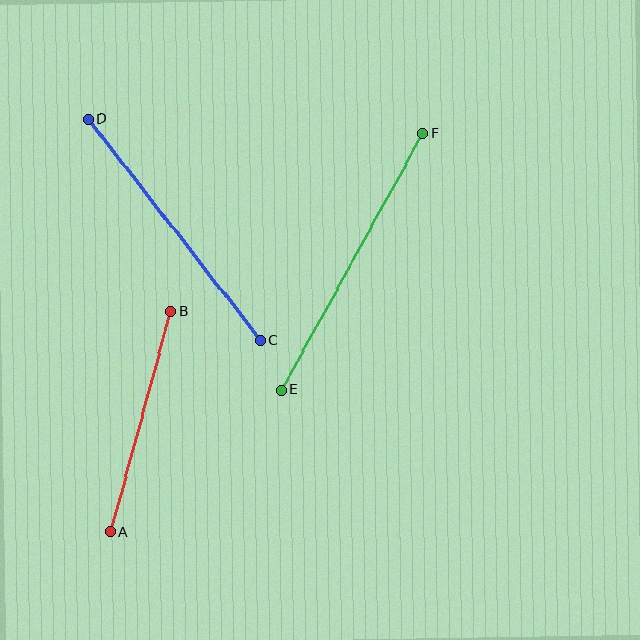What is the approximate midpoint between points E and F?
The midpoint is at approximately (352, 262) pixels.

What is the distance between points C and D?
The distance is approximately 280 pixels.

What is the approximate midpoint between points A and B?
The midpoint is at approximately (141, 422) pixels.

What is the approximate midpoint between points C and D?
The midpoint is at approximately (174, 230) pixels.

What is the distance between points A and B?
The distance is approximately 228 pixels.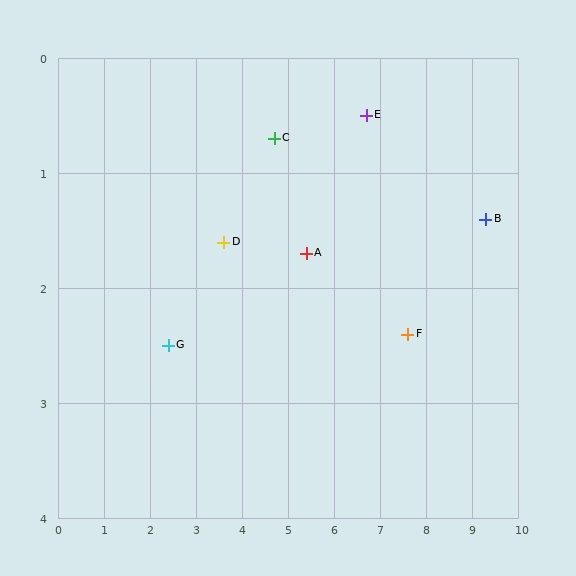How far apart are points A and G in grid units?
Points A and G are about 3.1 grid units apart.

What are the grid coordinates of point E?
Point E is at approximately (6.7, 0.5).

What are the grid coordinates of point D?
Point D is at approximately (3.6, 1.6).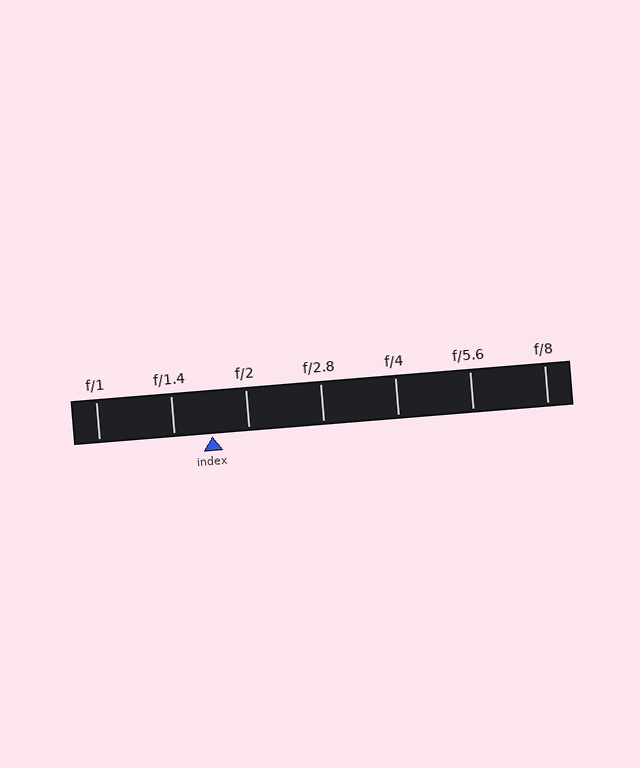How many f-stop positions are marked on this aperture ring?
There are 7 f-stop positions marked.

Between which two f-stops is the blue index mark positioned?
The index mark is between f/1.4 and f/2.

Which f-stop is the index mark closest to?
The index mark is closest to f/2.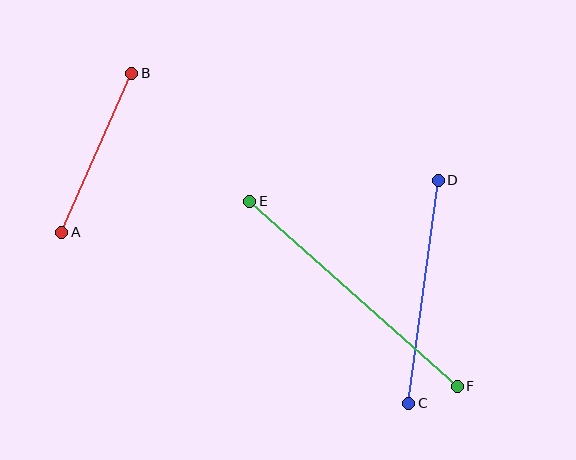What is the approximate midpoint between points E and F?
The midpoint is at approximately (353, 294) pixels.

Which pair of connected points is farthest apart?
Points E and F are farthest apart.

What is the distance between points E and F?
The distance is approximately 278 pixels.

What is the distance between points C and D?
The distance is approximately 225 pixels.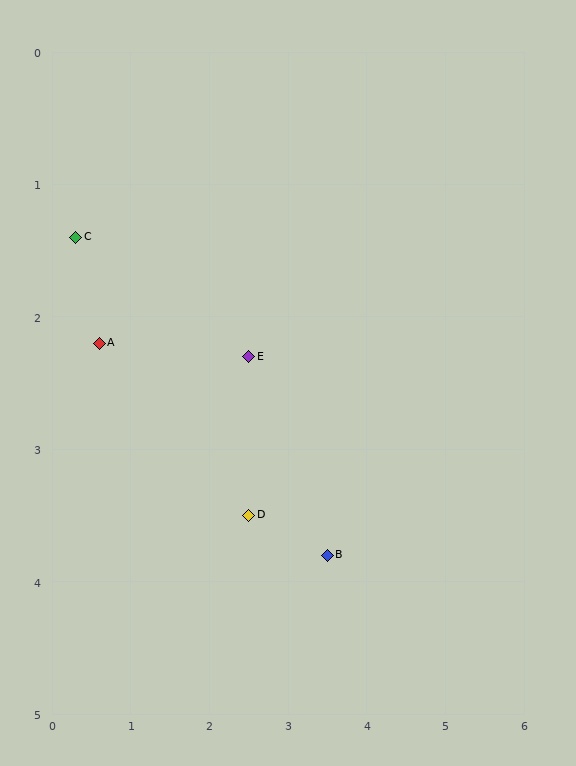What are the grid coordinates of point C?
Point C is at approximately (0.3, 1.4).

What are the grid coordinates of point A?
Point A is at approximately (0.6, 2.2).